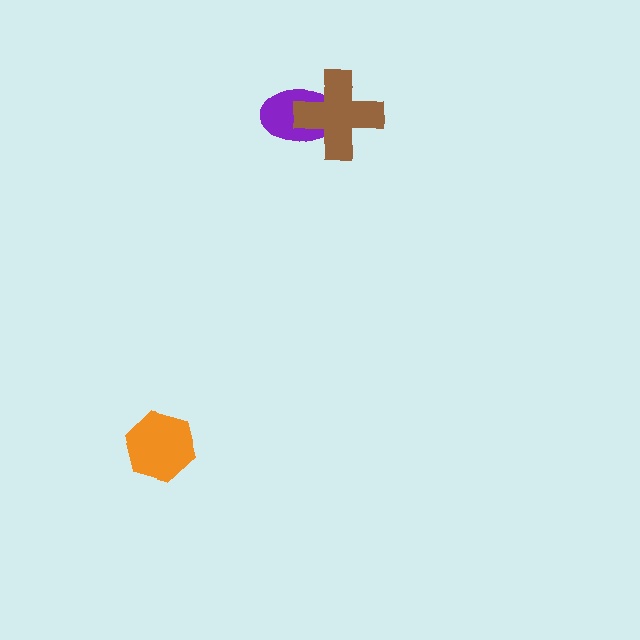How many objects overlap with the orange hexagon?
0 objects overlap with the orange hexagon.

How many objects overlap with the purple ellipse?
1 object overlaps with the purple ellipse.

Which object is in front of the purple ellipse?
The brown cross is in front of the purple ellipse.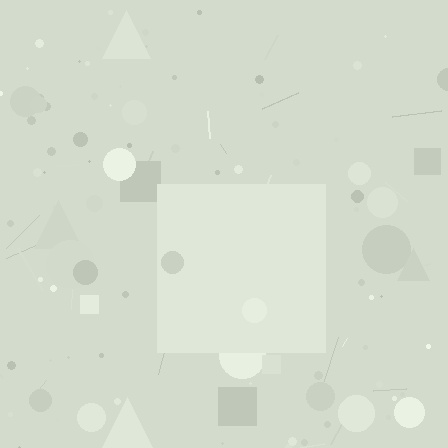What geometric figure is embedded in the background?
A square is embedded in the background.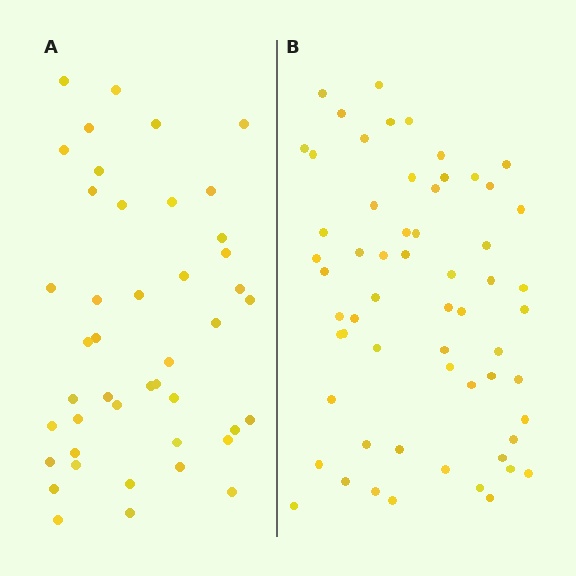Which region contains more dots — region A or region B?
Region B (the right region) has more dots.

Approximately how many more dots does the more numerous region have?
Region B has approximately 15 more dots than region A.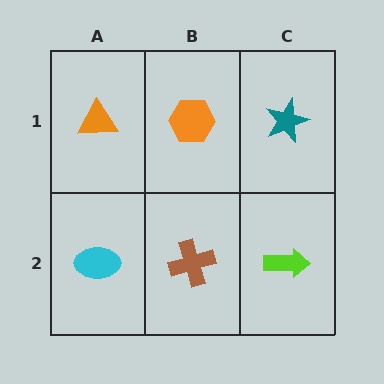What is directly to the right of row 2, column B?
A lime arrow.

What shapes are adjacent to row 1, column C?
A lime arrow (row 2, column C), an orange hexagon (row 1, column B).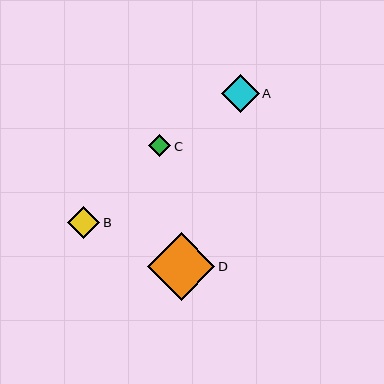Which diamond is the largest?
Diamond D is the largest with a size of approximately 67 pixels.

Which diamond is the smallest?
Diamond C is the smallest with a size of approximately 22 pixels.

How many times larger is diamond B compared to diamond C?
Diamond B is approximately 1.4 times the size of diamond C.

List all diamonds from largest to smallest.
From largest to smallest: D, A, B, C.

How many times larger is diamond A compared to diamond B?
Diamond A is approximately 1.2 times the size of diamond B.